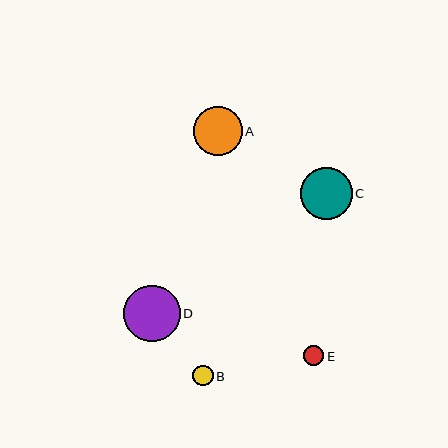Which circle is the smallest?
Circle E is the smallest with a size of approximately 20 pixels.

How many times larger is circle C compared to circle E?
Circle C is approximately 2.6 times the size of circle E.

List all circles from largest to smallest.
From largest to smallest: D, C, A, B, E.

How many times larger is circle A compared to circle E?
Circle A is approximately 2.4 times the size of circle E.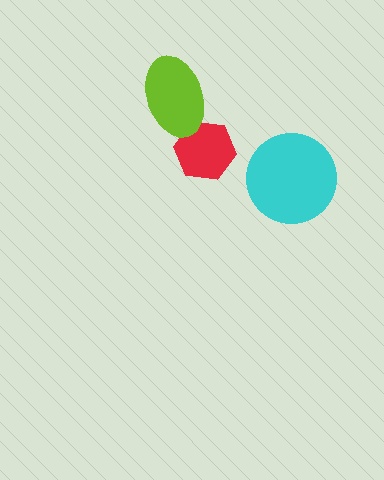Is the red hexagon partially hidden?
Yes, it is partially covered by another shape.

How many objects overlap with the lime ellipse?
1 object overlaps with the lime ellipse.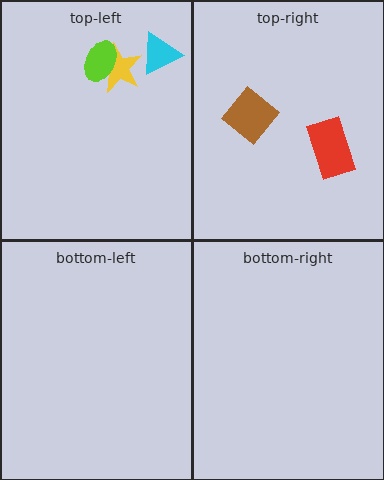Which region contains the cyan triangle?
The top-left region.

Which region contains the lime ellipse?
The top-left region.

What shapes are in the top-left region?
The cyan triangle, the yellow star, the lime ellipse.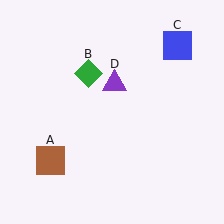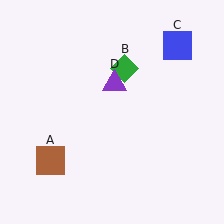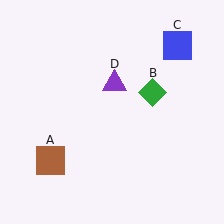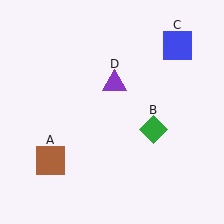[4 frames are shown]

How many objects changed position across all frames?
1 object changed position: green diamond (object B).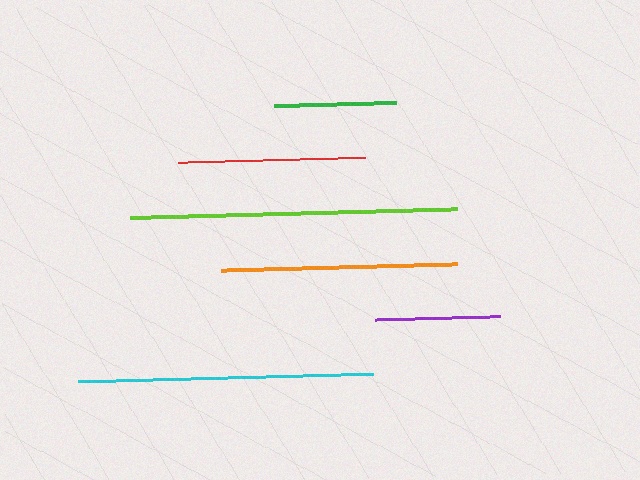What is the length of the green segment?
The green segment is approximately 122 pixels long.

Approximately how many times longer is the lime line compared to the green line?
The lime line is approximately 2.7 times the length of the green line.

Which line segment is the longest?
The lime line is the longest at approximately 327 pixels.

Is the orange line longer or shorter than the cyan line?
The cyan line is longer than the orange line.